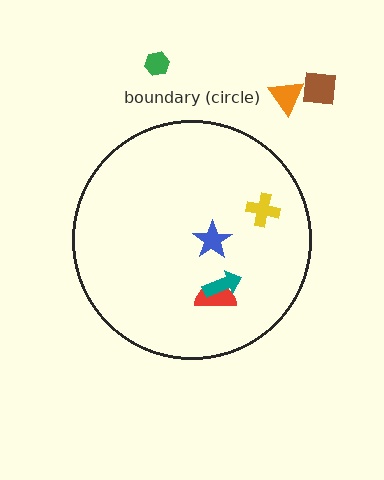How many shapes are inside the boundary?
4 inside, 3 outside.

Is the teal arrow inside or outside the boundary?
Inside.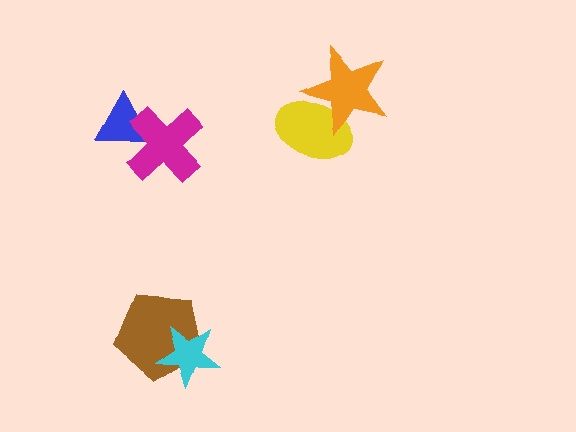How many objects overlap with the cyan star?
1 object overlaps with the cyan star.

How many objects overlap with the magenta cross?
1 object overlaps with the magenta cross.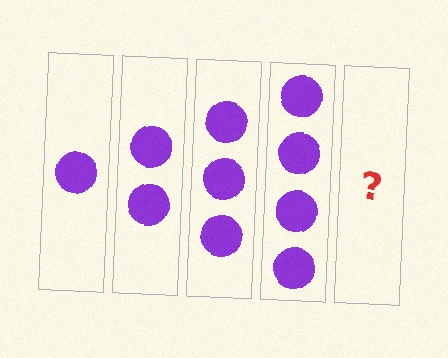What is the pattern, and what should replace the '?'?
The pattern is that each step adds one more circle. The '?' should be 5 circles.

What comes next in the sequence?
The next element should be 5 circles.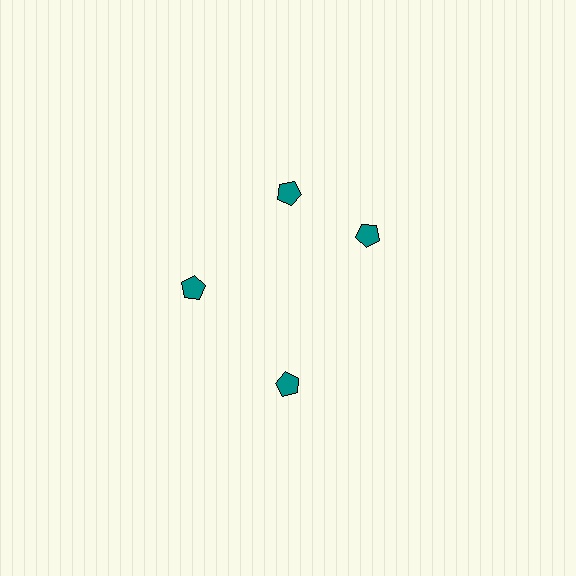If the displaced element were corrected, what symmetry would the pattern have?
It would have 4-fold rotational symmetry — the pattern would map onto itself every 90 degrees.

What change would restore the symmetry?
The symmetry would be restored by rotating it back into even spacing with its neighbors so that all 4 pentagons sit at equal angles and equal distance from the center.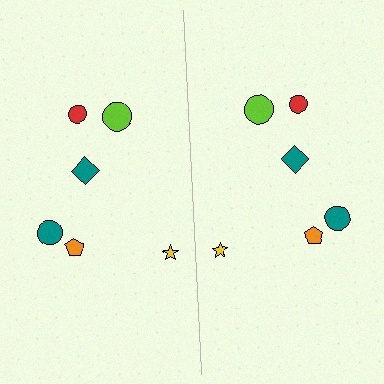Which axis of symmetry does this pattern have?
The pattern has a vertical axis of symmetry running through the center of the image.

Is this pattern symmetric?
Yes, this pattern has bilateral (reflection) symmetry.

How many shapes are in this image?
There are 12 shapes in this image.